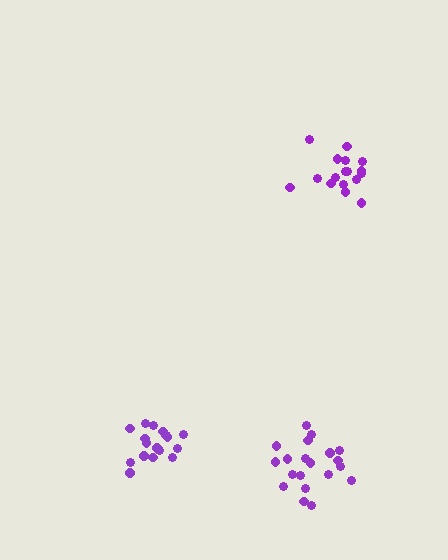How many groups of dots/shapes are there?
There are 3 groups.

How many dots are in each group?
Group 1: 20 dots, Group 2: 17 dots, Group 3: 19 dots (56 total).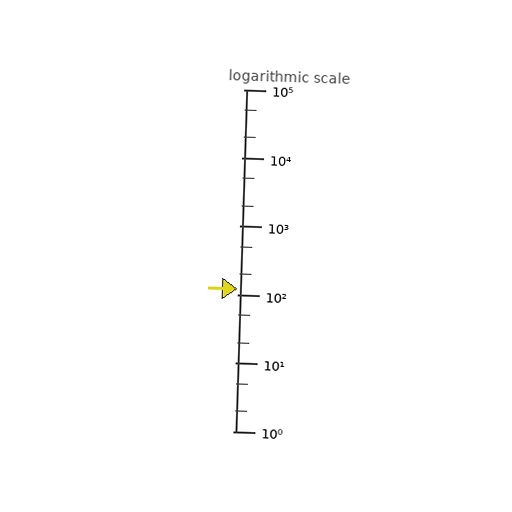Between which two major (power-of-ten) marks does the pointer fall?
The pointer is between 100 and 1000.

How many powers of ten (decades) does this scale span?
The scale spans 5 decades, from 1 to 100000.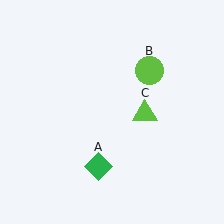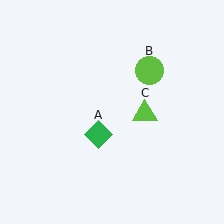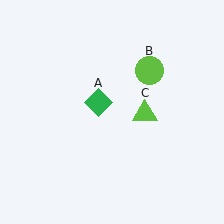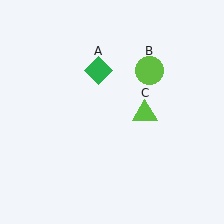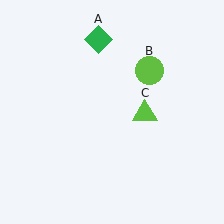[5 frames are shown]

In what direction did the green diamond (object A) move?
The green diamond (object A) moved up.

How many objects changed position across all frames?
1 object changed position: green diamond (object A).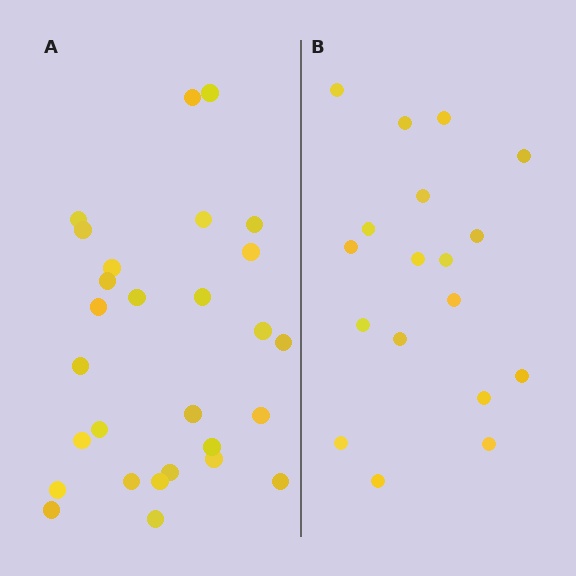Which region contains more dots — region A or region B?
Region A (the left region) has more dots.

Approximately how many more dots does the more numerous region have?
Region A has roughly 10 or so more dots than region B.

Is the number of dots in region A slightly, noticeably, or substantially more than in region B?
Region A has substantially more. The ratio is roughly 1.6 to 1.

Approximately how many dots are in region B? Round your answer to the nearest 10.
About 20 dots. (The exact count is 18, which rounds to 20.)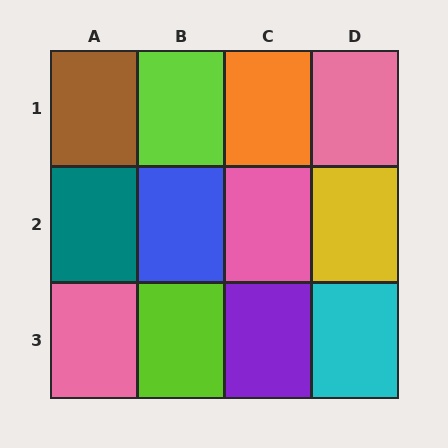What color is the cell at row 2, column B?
Blue.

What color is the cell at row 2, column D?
Yellow.